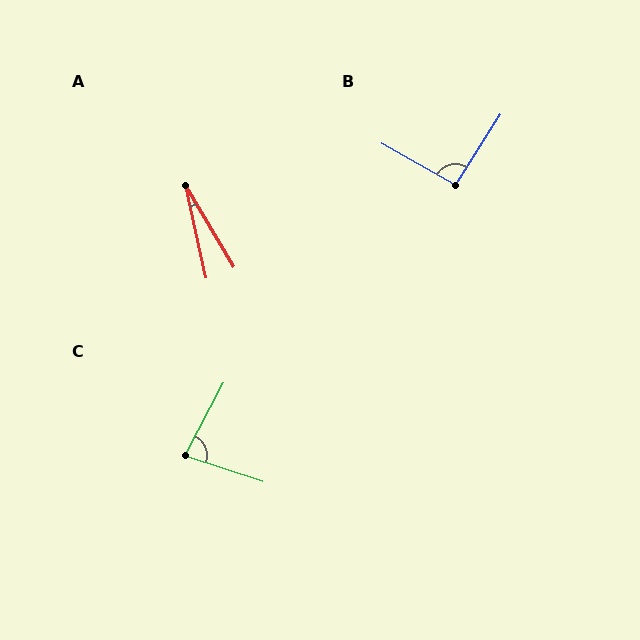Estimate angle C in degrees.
Approximately 80 degrees.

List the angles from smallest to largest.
A (18°), C (80°), B (93°).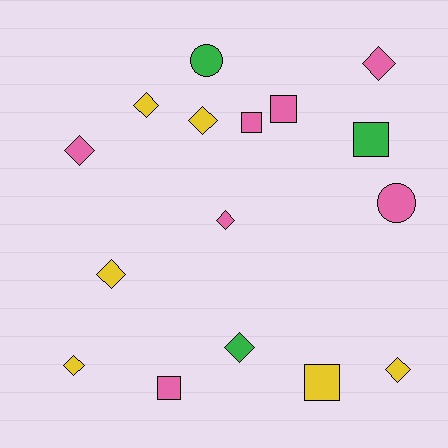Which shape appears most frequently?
Diamond, with 9 objects.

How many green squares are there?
There is 1 green square.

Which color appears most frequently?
Pink, with 7 objects.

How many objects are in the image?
There are 16 objects.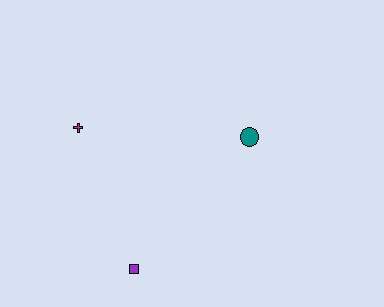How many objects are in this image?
There are 3 objects.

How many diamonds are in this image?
There are no diamonds.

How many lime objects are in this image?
There are no lime objects.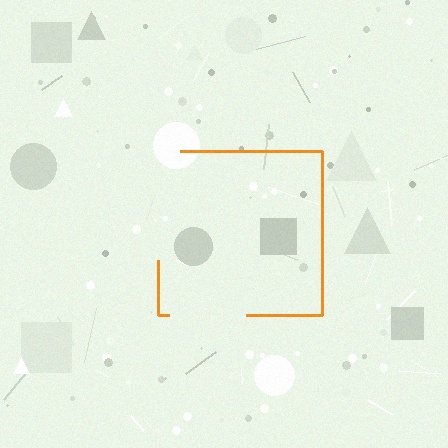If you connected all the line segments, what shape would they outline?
They would outline a square.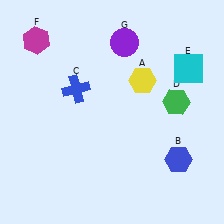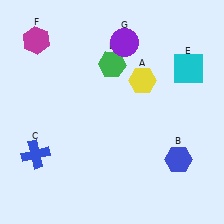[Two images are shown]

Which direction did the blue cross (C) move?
The blue cross (C) moved down.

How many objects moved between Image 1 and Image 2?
2 objects moved between the two images.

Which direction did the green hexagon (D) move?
The green hexagon (D) moved left.